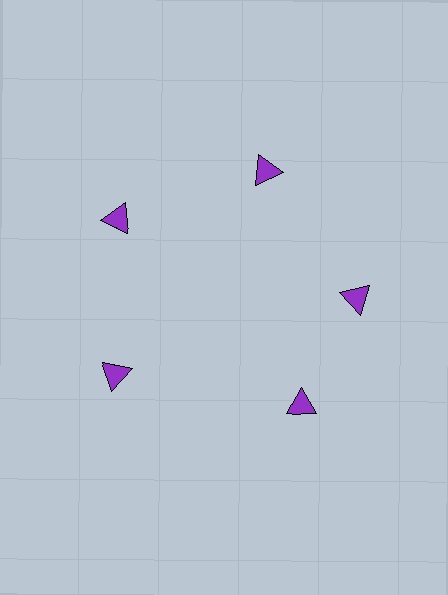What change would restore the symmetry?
The symmetry would be restored by rotating it back into even spacing with its neighbors so that all 5 triangles sit at equal angles and equal distance from the center.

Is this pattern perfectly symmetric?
No. The 5 purple triangles are arranged in a ring, but one element near the 5 o'clock position is rotated out of alignment along the ring, breaking the 5-fold rotational symmetry.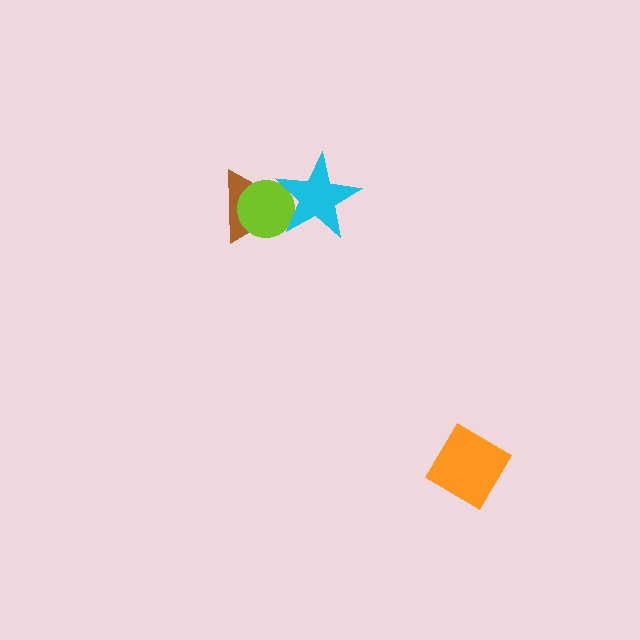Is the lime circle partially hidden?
Yes, it is partially covered by another shape.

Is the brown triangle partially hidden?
Yes, it is partially covered by another shape.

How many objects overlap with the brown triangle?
2 objects overlap with the brown triangle.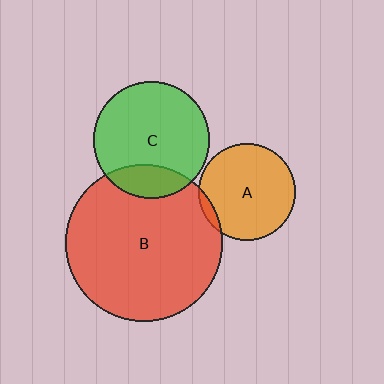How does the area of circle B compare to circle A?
Approximately 2.6 times.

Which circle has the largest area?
Circle B (red).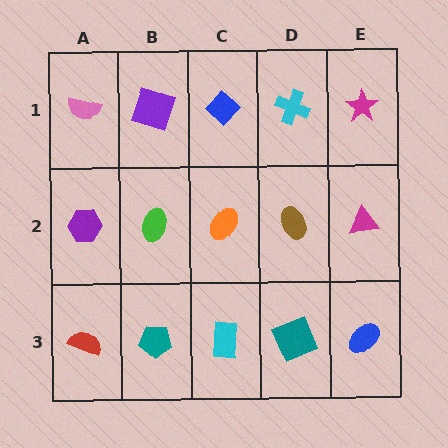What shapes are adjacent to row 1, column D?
A brown ellipse (row 2, column D), a blue diamond (row 1, column C), a magenta star (row 1, column E).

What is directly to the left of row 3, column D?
A cyan rectangle.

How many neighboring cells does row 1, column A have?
2.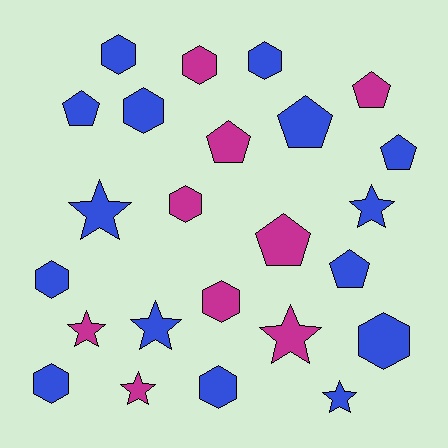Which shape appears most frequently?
Hexagon, with 10 objects.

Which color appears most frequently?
Blue, with 15 objects.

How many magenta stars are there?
There are 3 magenta stars.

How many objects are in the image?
There are 24 objects.